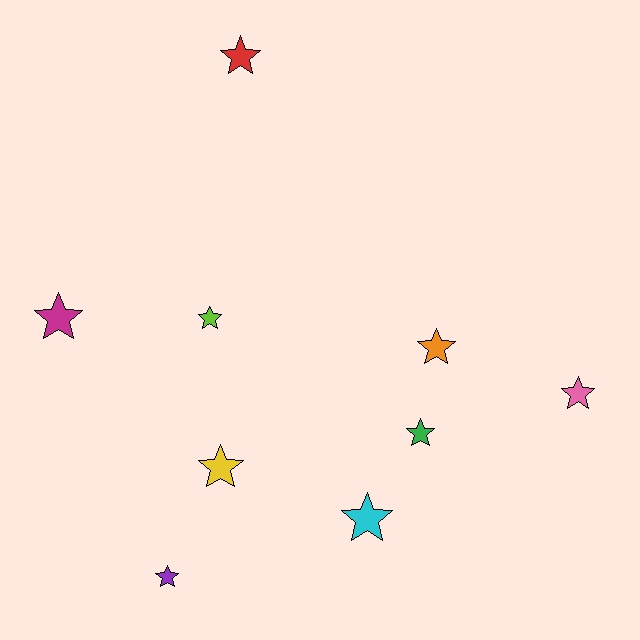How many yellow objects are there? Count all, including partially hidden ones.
There is 1 yellow object.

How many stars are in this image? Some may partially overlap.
There are 9 stars.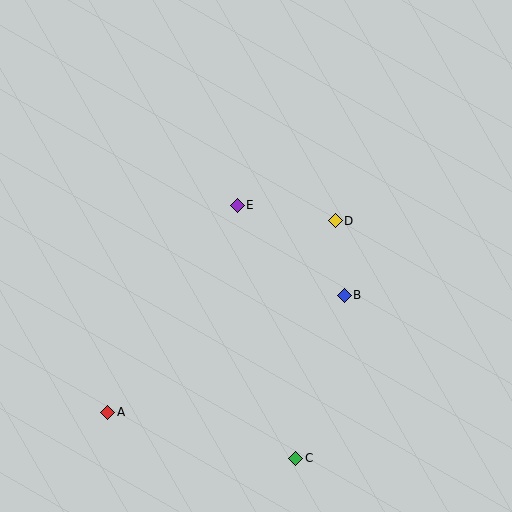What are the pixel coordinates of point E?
Point E is at (237, 205).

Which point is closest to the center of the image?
Point E at (237, 205) is closest to the center.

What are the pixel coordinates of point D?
Point D is at (335, 221).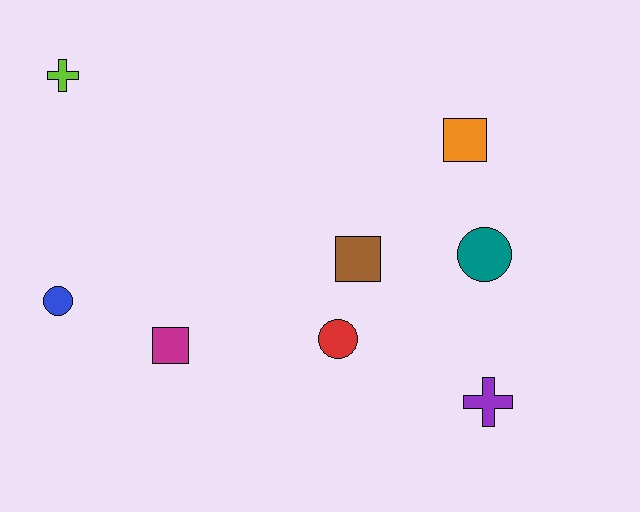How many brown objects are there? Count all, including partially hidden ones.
There is 1 brown object.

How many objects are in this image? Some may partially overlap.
There are 8 objects.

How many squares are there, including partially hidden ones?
There are 3 squares.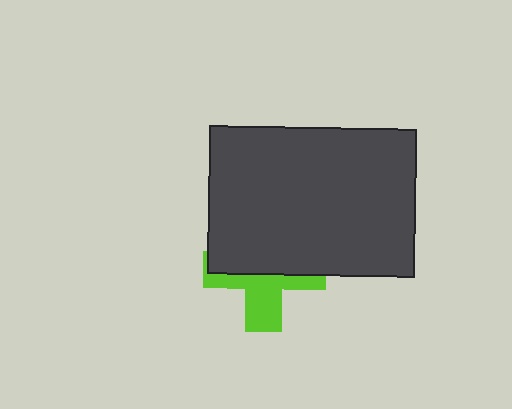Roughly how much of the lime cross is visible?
A small part of it is visible (roughly 43%).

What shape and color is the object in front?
The object in front is a dark gray rectangle.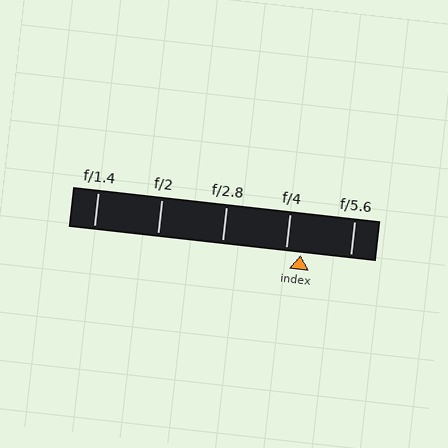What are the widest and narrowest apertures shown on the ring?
The widest aperture shown is f/1.4 and the narrowest is f/5.6.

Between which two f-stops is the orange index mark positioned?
The index mark is between f/4 and f/5.6.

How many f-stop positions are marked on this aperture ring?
There are 5 f-stop positions marked.